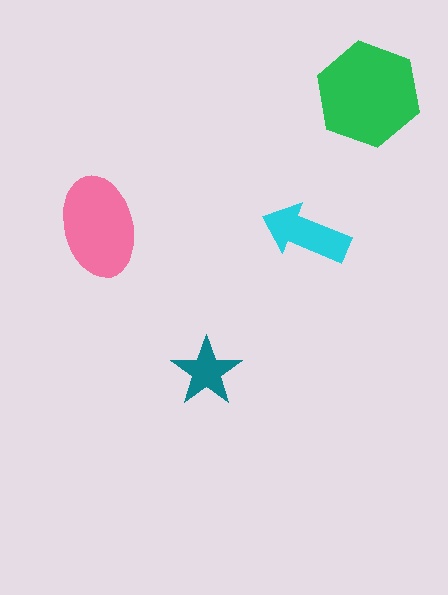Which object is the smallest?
The teal star.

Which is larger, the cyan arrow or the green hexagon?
The green hexagon.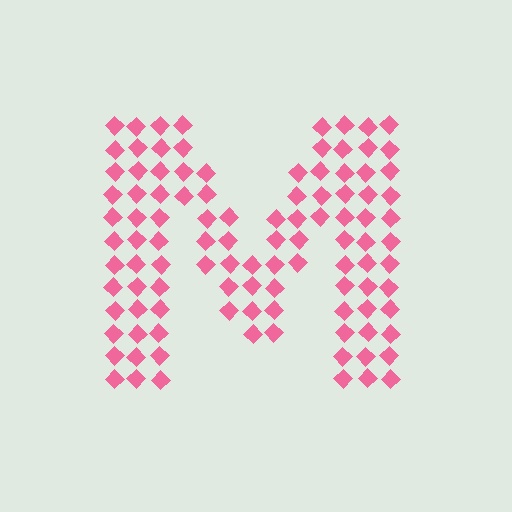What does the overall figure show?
The overall figure shows the letter M.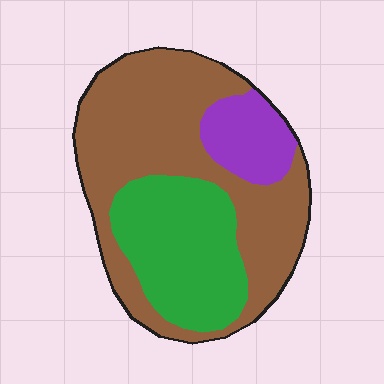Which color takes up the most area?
Brown, at roughly 55%.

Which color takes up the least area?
Purple, at roughly 10%.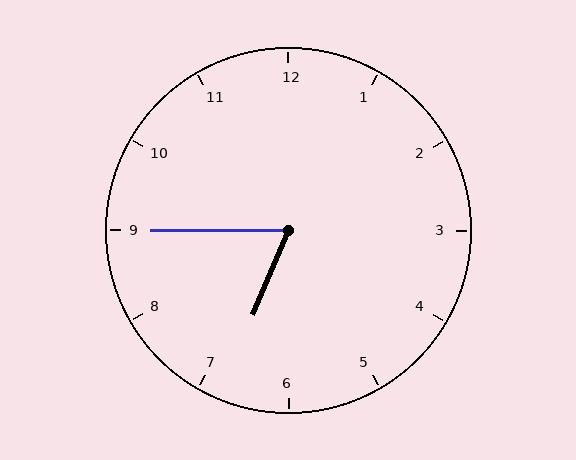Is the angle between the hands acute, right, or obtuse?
It is acute.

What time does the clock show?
6:45.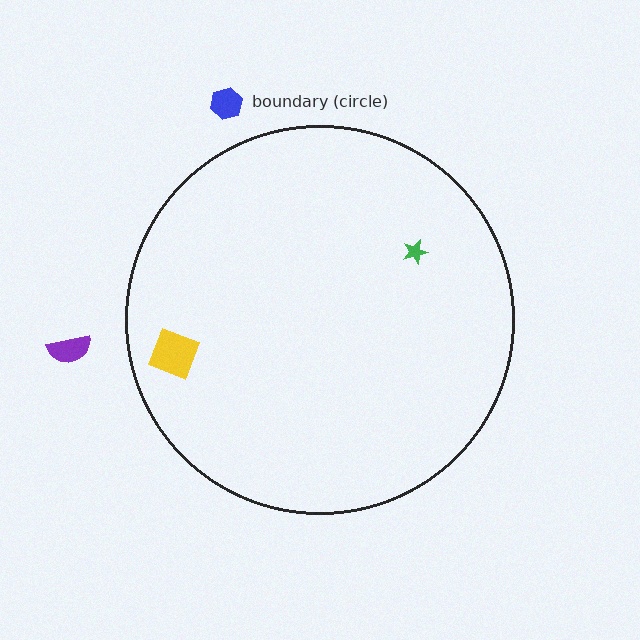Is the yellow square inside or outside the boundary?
Inside.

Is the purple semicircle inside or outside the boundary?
Outside.